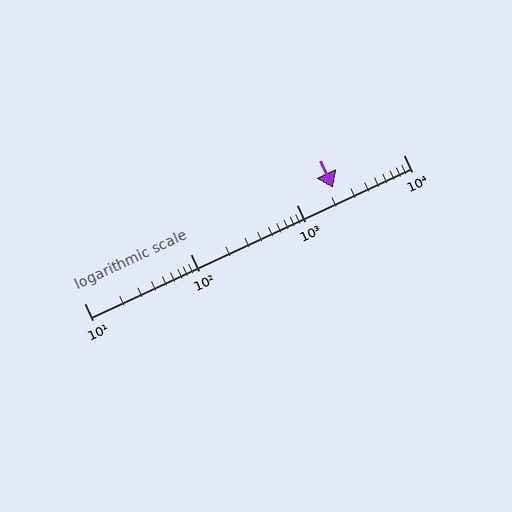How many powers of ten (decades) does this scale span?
The scale spans 3 decades, from 10 to 10000.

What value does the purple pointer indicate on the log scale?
The pointer indicates approximately 2200.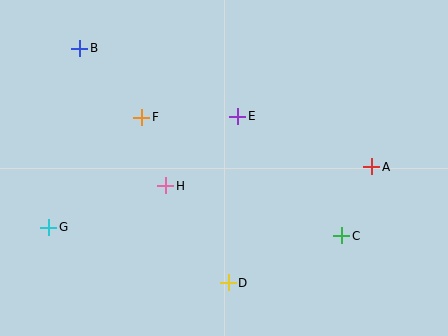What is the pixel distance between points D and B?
The distance between D and B is 277 pixels.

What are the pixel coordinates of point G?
Point G is at (49, 227).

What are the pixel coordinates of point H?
Point H is at (166, 186).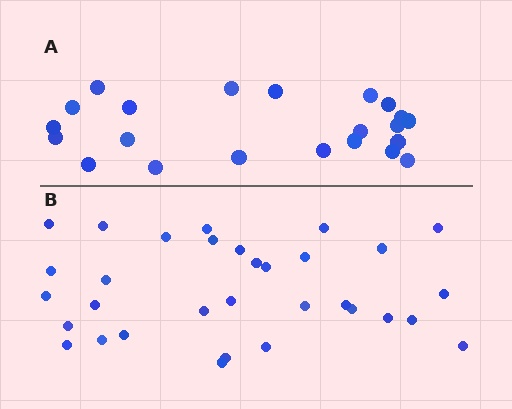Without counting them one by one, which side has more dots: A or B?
Region B (the bottom region) has more dots.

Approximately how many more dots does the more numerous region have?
Region B has roughly 10 or so more dots than region A.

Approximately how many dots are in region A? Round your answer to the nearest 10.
About 20 dots. (The exact count is 22, which rounds to 20.)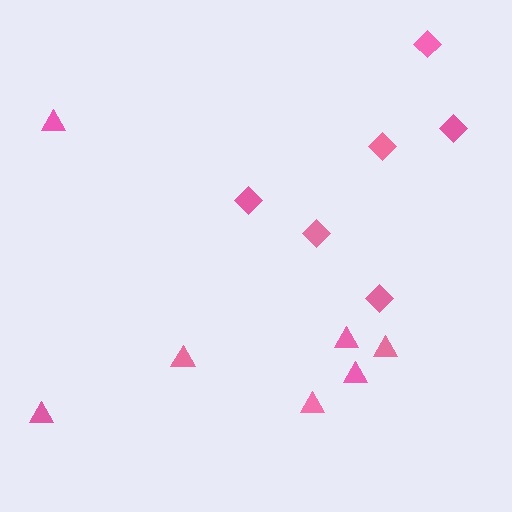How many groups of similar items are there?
There are 2 groups: one group of triangles (7) and one group of diamonds (6).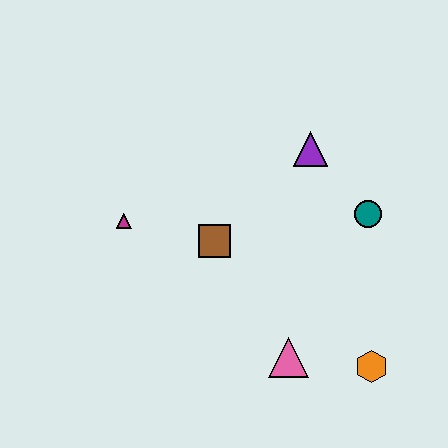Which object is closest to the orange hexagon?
The pink triangle is closest to the orange hexagon.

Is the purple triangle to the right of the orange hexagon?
No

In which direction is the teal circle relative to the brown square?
The teal circle is to the right of the brown square.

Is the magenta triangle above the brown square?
Yes